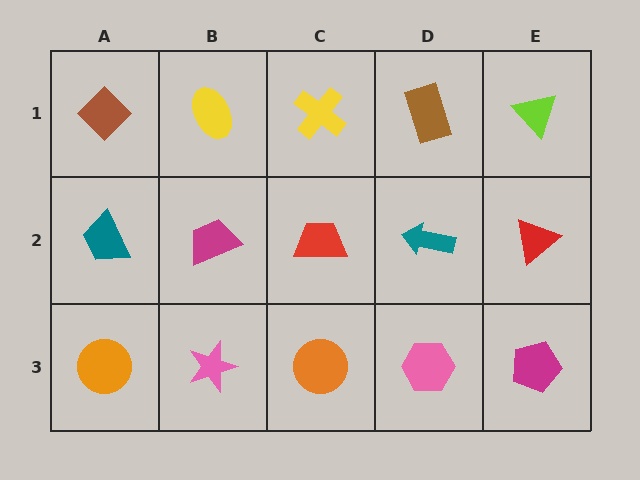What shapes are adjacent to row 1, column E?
A red triangle (row 2, column E), a brown rectangle (row 1, column D).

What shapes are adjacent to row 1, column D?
A teal arrow (row 2, column D), a yellow cross (row 1, column C), a lime triangle (row 1, column E).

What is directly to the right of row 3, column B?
An orange circle.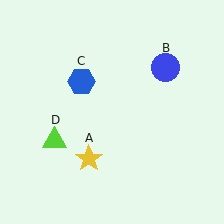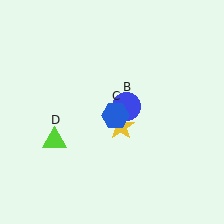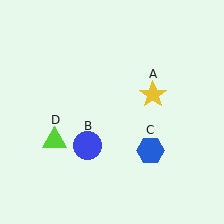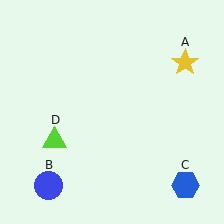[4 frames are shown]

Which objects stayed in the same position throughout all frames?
Lime triangle (object D) remained stationary.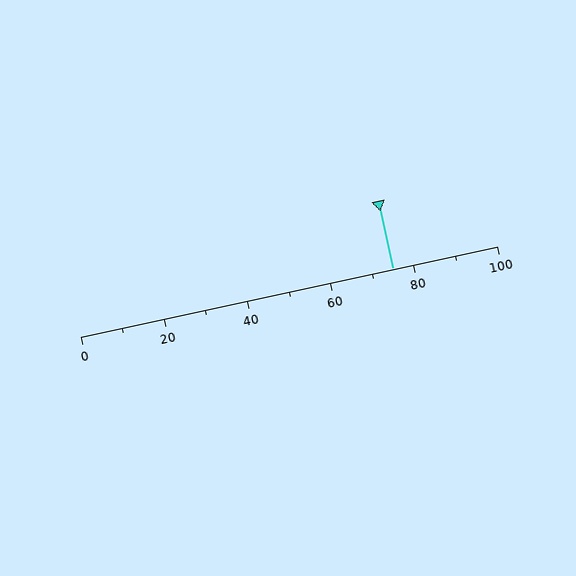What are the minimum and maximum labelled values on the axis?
The axis runs from 0 to 100.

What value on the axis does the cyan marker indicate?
The marker indicates approximately 75.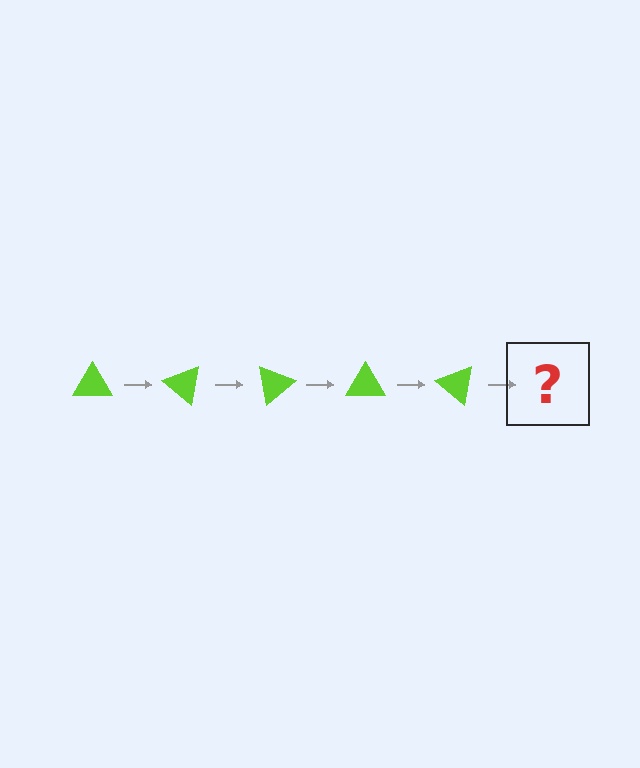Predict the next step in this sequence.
The next step is a lime triangle rotated 200 degrees.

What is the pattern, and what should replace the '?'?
The pattern is that the triangle rotates 40 degrees each step. The '?' should be a lime triangle rotated 200 degrees.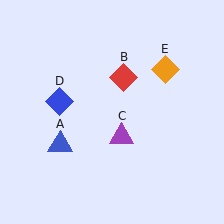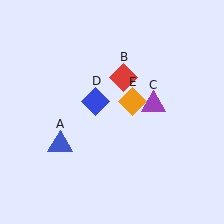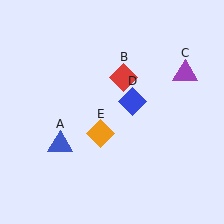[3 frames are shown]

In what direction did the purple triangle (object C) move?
The purple triangle (object C) moved up and to the right.